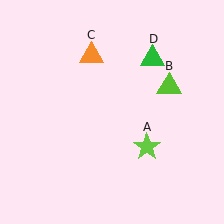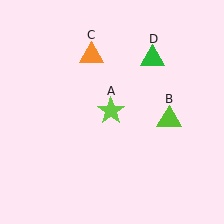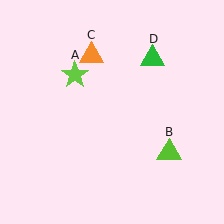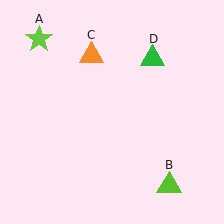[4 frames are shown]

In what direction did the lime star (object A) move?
The lime star (object A) moved up and to the left.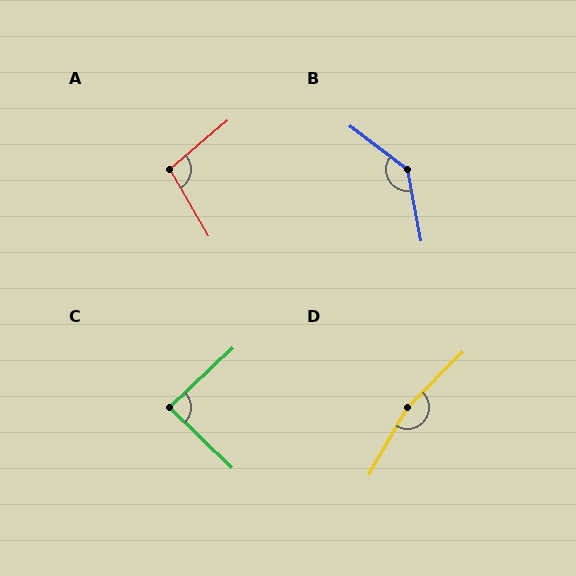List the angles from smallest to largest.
C (87°), A (100°), B (138°), D (164°).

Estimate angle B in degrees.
Approximately 138 degrees.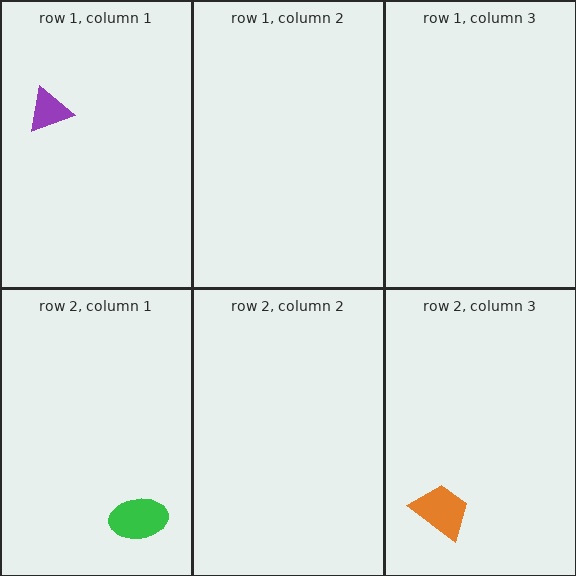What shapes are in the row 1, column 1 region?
The purple triangle.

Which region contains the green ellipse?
The row 2, column 1 region.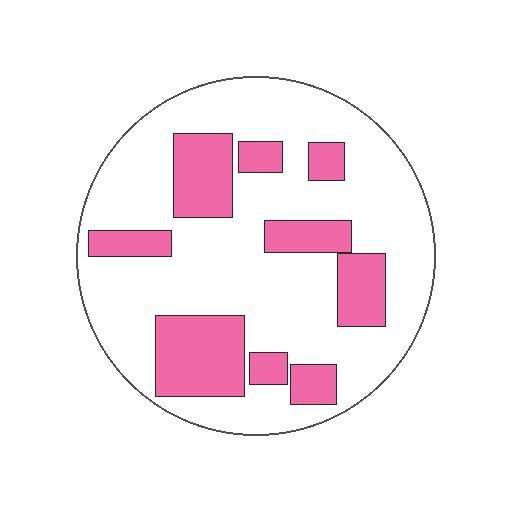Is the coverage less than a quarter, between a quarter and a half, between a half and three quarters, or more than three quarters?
Between a quarter and a half.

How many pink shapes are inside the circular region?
9.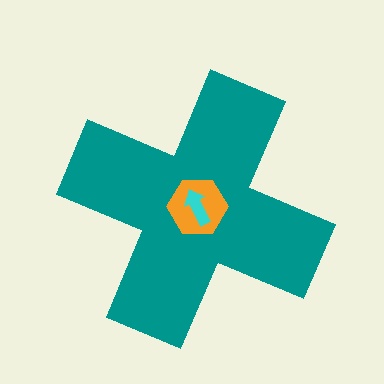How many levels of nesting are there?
3.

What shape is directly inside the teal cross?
The orange hexagon.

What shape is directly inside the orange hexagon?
The cyan arrow.